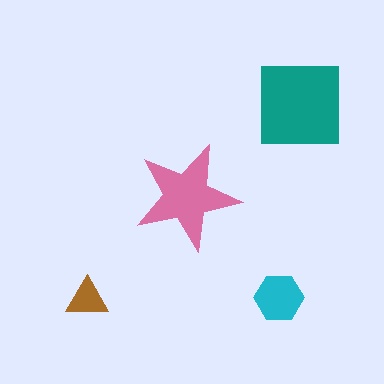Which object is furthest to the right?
The teal square is rightmost.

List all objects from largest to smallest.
The teal square, the pink star, the cyan hexagon, the brown triangle.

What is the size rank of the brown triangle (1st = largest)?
4th.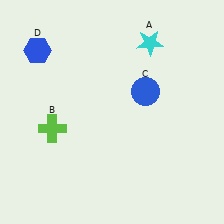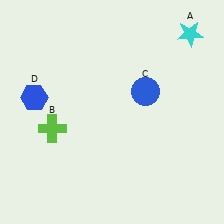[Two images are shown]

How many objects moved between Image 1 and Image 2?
2 objects moved between the two images.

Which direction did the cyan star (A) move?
The cyan star (A) moved right.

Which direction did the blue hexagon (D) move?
The blue hexagon (D) moved down.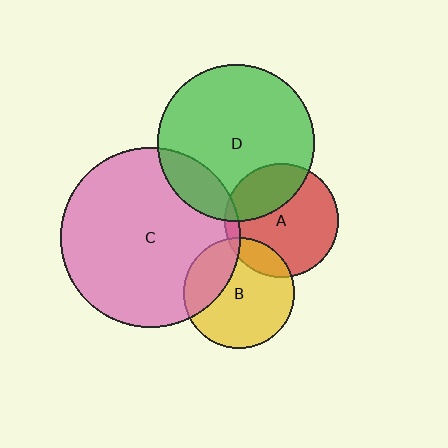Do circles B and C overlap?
Yes.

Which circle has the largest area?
Circle C (pink).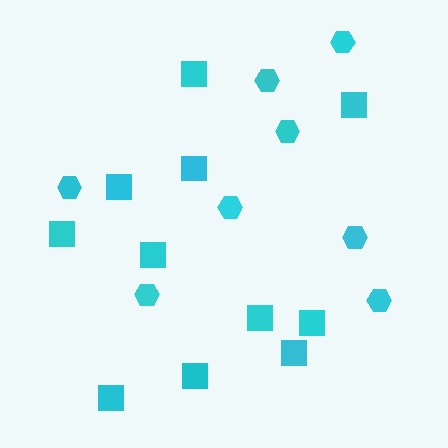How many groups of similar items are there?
There are 2 groups: one group of squares (11) and one group of hexagons (8).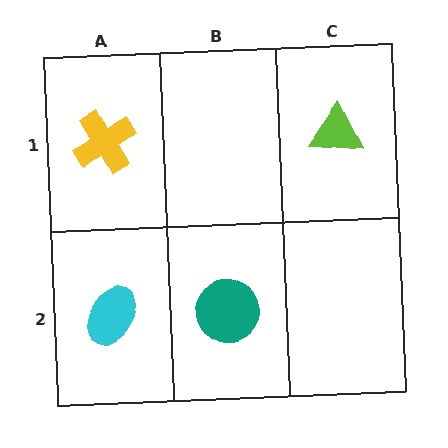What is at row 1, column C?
A lime triangle.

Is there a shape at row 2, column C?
No, that cell is empty.